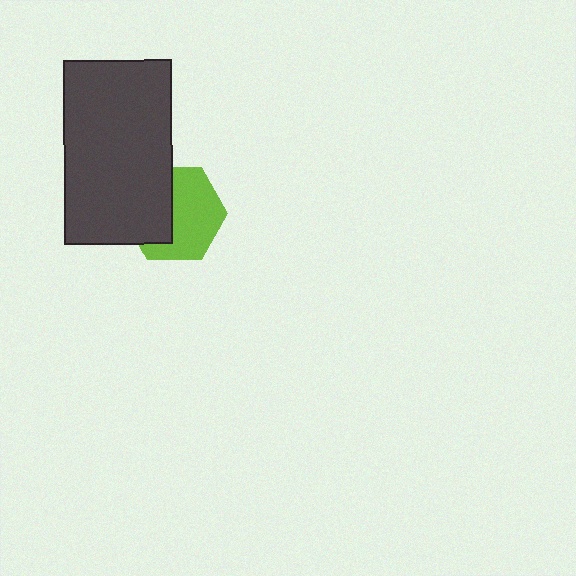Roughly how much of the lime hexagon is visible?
About half of it is visible (roughly 58%).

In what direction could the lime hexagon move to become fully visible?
The lime hexagon could move right. That would shift it out from behind the dark gray rectangle entirely.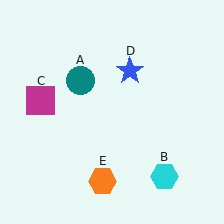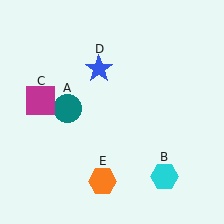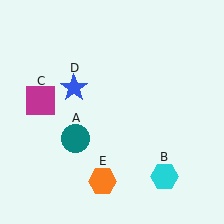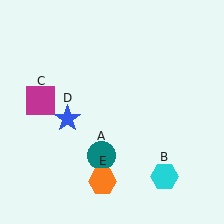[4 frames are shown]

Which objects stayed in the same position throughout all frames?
Cyan hexagon (object B) and magenta square (object C) and orange hexagon (object E) remained stationary.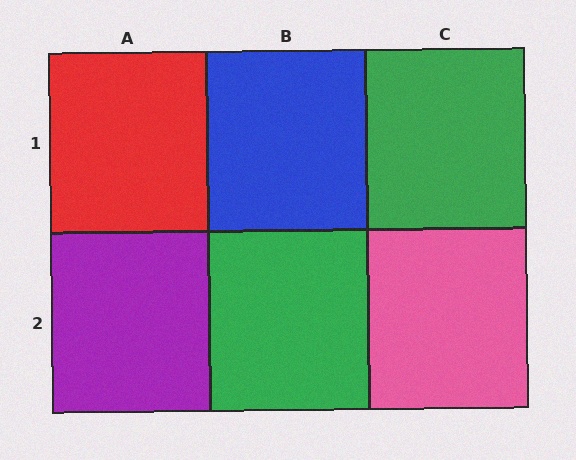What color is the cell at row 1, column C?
Green.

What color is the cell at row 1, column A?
Red.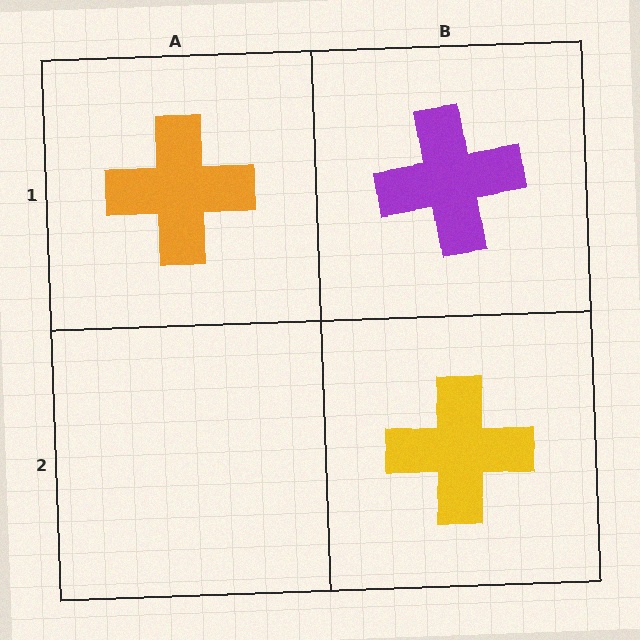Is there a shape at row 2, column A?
No, that cell is empty.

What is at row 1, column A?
An orange cross.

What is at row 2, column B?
A yellow cross.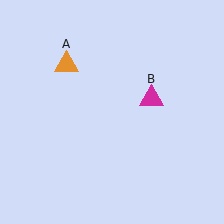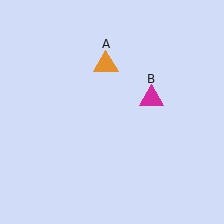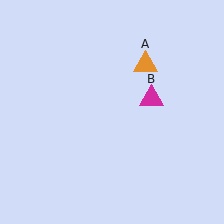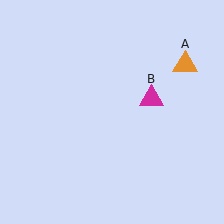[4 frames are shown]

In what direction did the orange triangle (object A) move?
The orange triangle (object A) moved right.